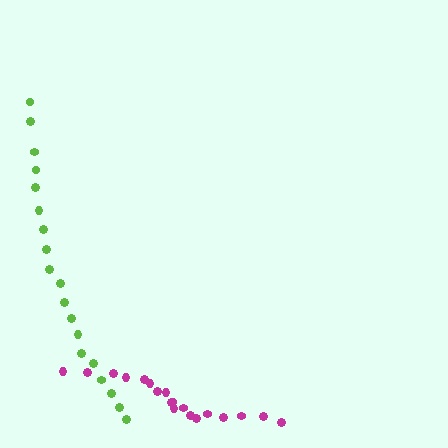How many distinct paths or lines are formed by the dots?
There are 2 distinct paths.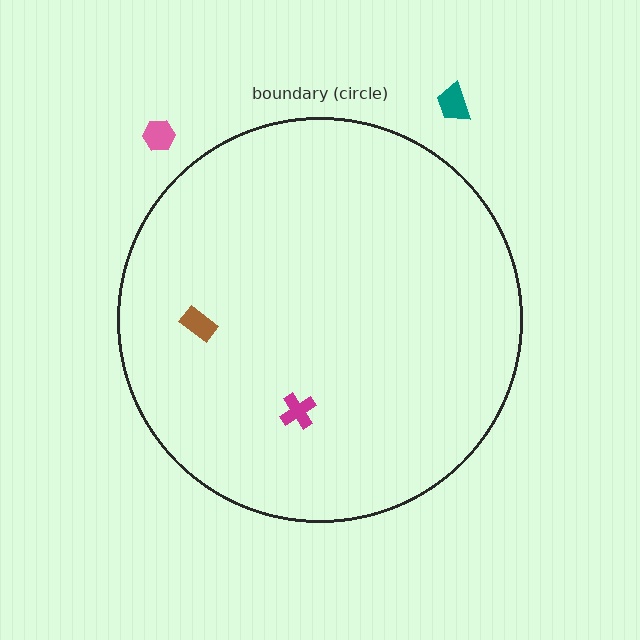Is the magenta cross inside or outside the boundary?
Inside.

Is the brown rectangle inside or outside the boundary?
Inside.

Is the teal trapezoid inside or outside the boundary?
Outside.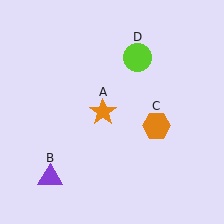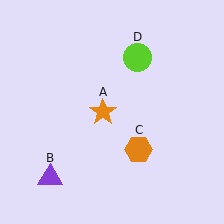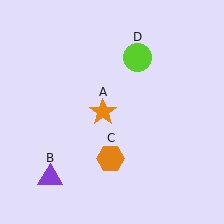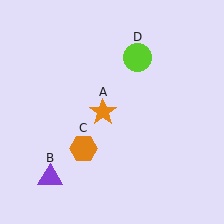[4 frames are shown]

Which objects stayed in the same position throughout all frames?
Orange star (object A) and purple triangle (object B) and lime circle (object D) remained stationary.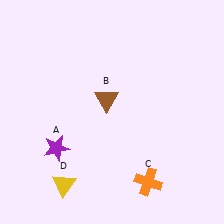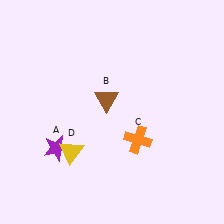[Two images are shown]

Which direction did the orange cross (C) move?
The orange cross (C) moved up.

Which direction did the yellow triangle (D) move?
The yellow triangle (D) moved up.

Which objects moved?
The objects that moved are: the orange cross (C), the yellow triangle (D).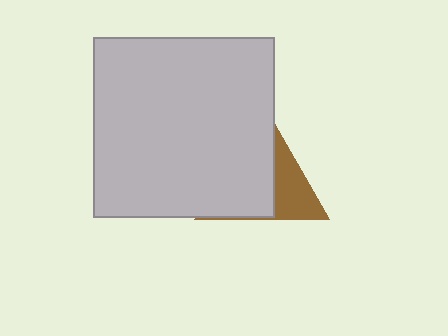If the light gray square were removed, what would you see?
You would see the complete brown triangle.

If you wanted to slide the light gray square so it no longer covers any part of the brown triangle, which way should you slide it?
Slide it left — that is the most direct way to separate the two shapes.